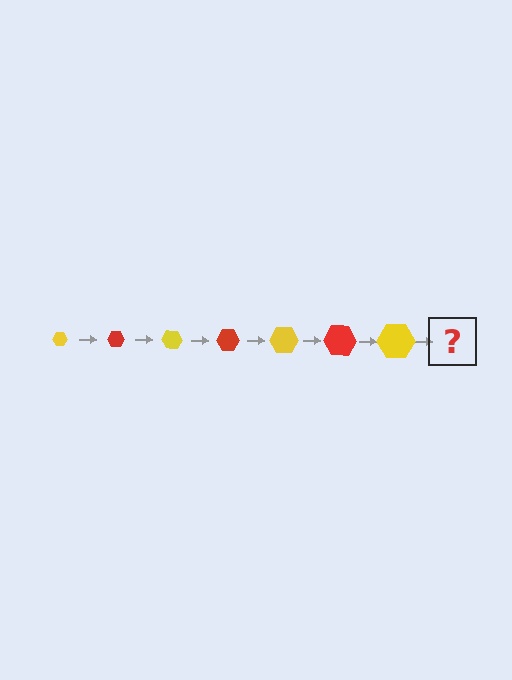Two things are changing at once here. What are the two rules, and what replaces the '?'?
The two rules are that the hexagon grows larger each step and the color cycles through yellow and red. The '?' should be a red hexagon, larger than the previous one.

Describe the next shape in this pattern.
It should be a red hexagon, larger than the previous one.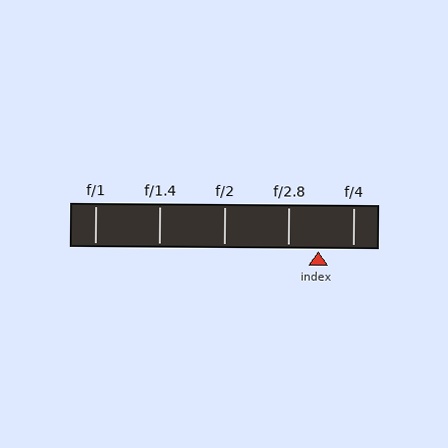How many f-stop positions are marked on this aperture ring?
There are 5 f-stop positions marked.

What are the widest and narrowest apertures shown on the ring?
The widest aperture shown is f/1 and the narrowest is f/4.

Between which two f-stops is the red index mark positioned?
The index mark is between f/2.8 and f/4.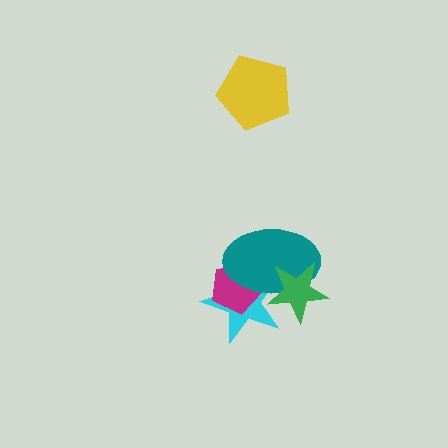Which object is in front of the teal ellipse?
The green star is in front of the teal ellipse.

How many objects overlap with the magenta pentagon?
2 objects overlap with the magenta pentagon.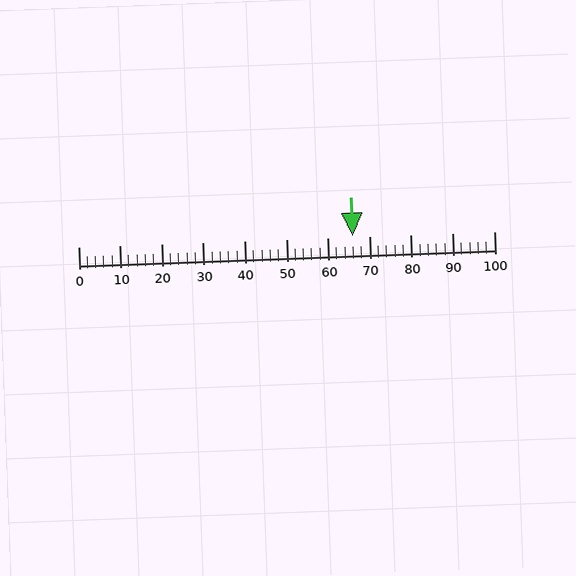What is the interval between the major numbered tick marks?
The major tick marks are spaced 10 units apart.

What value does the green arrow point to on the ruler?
The green arrow points to approximately 66.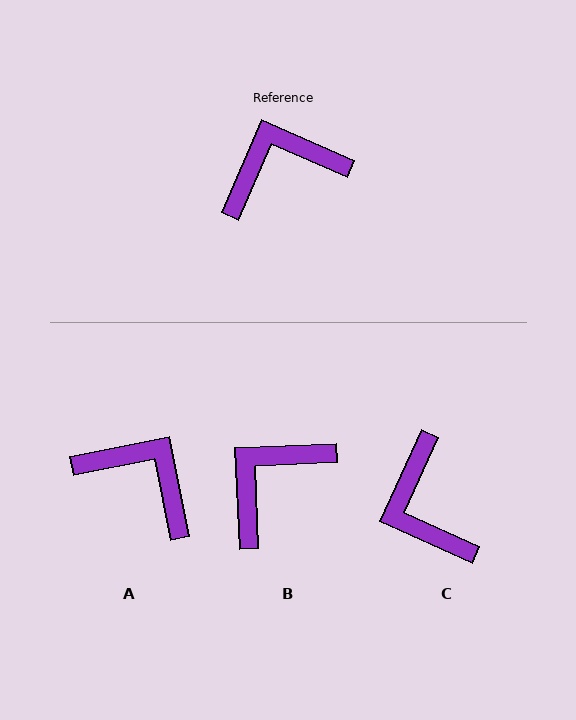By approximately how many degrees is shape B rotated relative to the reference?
Approximately 26 degrees counter-clockwise.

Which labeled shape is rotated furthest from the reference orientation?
C, about 89 degrees away.